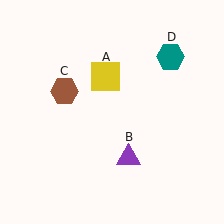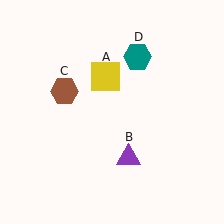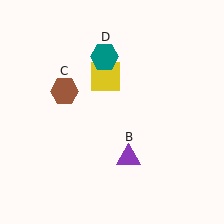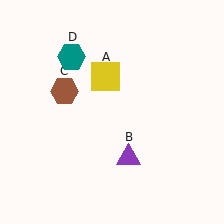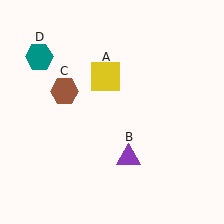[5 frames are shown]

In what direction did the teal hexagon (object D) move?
The teal hexagon (object D) moved left.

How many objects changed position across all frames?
1 object changed position: teal hexagon (object D).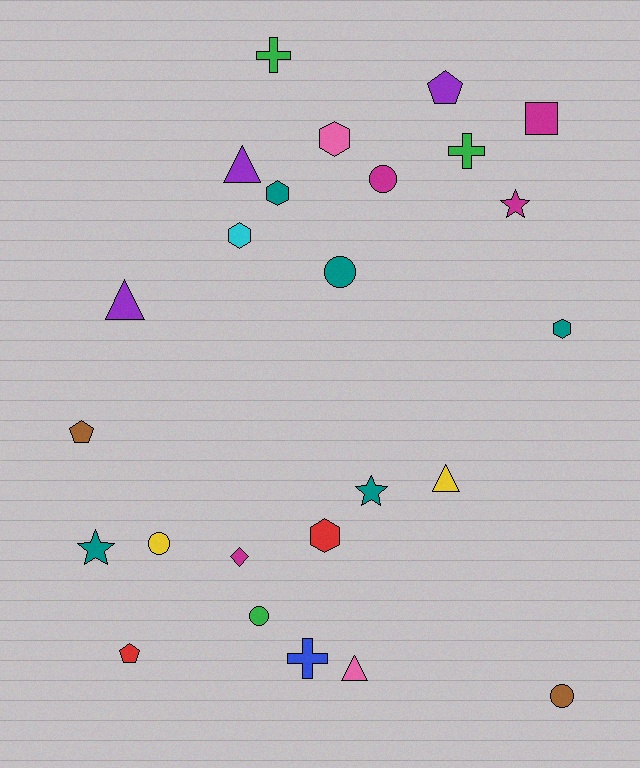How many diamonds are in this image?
There is 1 diamond.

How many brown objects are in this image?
There are 2 brown objects.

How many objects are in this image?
There are 25 objects.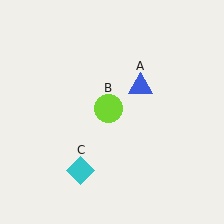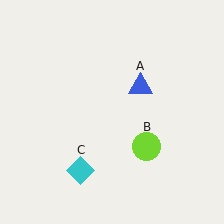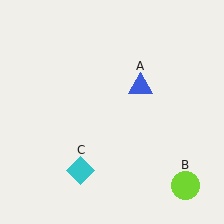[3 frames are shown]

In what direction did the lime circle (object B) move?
The lime circle (object B) moved down and to the right.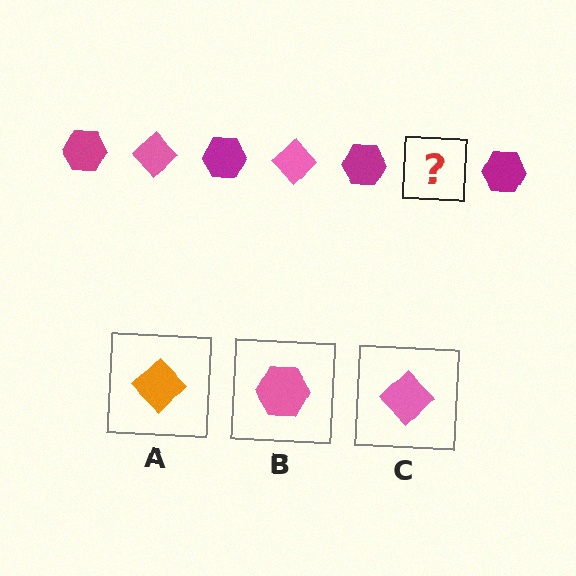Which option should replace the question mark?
Option C.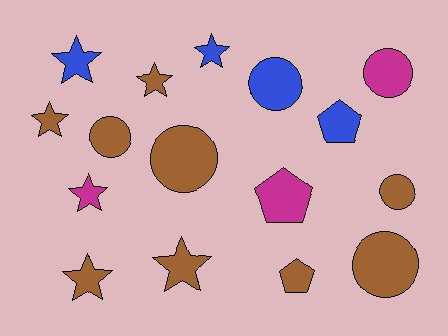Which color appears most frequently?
Brown, with 9 objects.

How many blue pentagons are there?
There is 1 blue pentagon.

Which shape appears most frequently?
Star, with 7 objects.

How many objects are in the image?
There are 16 objects.